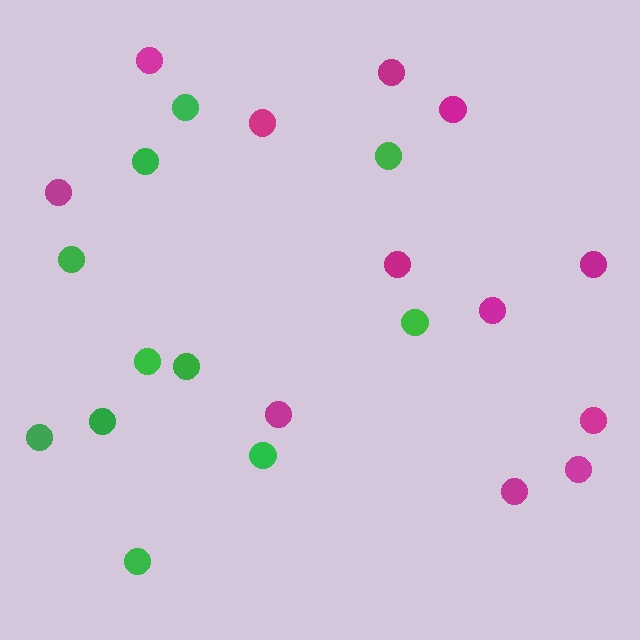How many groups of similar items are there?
There are 2 groups: one group of green circles (11) and one group of magenta circles (12).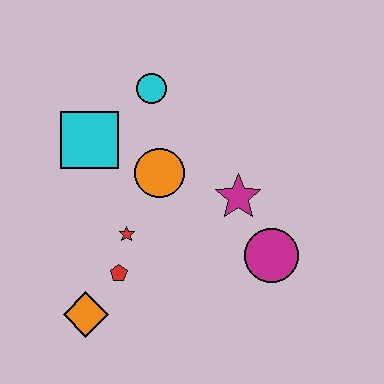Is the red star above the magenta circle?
Yes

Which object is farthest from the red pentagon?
The cyan circle is farthest from the red pentagon.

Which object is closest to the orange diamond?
The red pentagon is closest to the orange diamond.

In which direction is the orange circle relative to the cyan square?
The orange circle is to the right of the cyan square.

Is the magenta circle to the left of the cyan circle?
No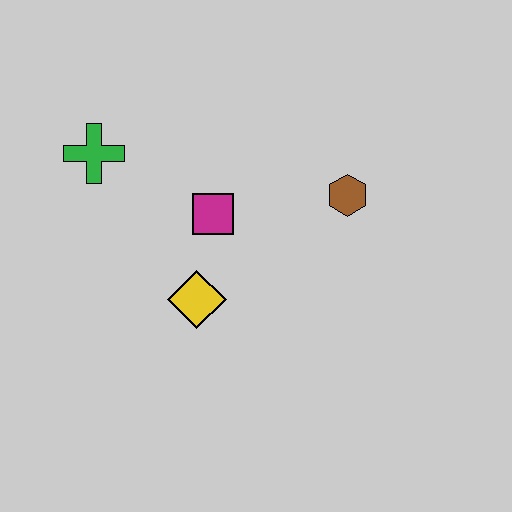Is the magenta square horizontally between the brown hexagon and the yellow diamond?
Yes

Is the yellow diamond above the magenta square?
No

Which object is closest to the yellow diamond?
The magenta square is closest to the yellow diamond.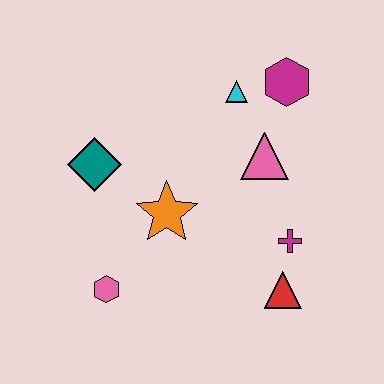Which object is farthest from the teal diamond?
The red triangle is farthest from the teal diamond.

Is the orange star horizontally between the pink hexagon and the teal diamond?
No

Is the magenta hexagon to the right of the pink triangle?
Yes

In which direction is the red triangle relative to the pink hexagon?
The red triangle is to the right of the pink hexagon.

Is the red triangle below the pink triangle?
Yes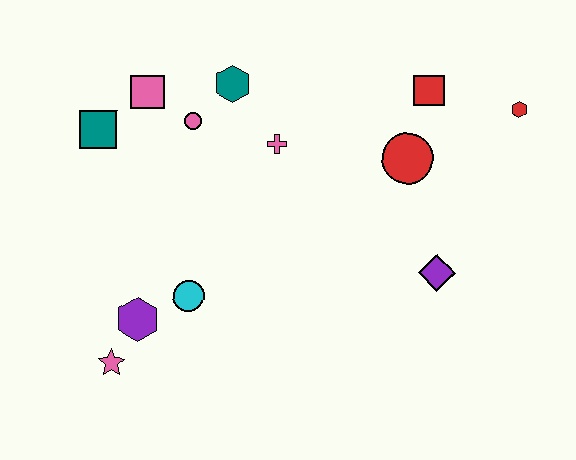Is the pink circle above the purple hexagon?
Yes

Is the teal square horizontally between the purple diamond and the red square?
No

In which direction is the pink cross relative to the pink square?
The pink cross is to the right of the pink square.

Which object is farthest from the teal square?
The red hexagon is farthest from the teal square.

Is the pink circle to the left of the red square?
Yes